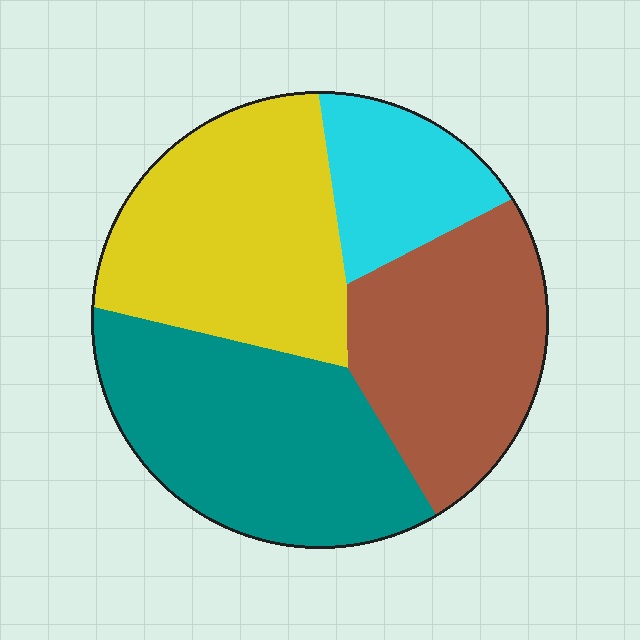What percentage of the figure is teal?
Teal takes up between a sixth and a third of the figure.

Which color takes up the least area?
Cyan, at roughly 15%.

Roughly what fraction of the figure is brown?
Brown covers roughly 25% of the figure.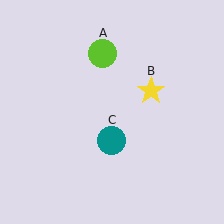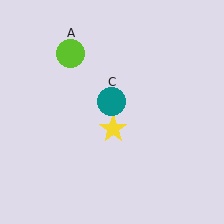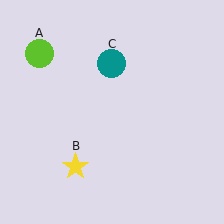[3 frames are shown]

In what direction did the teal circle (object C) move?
The teal circle (object C) moved up.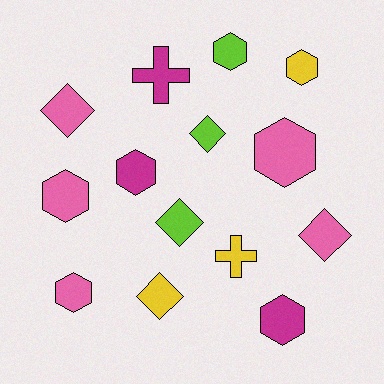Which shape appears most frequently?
Hexagon, with 7 objects.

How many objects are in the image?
There are 14 objects.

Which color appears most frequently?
Pink, with 5 objects.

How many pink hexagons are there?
There are 3 pink hexagons.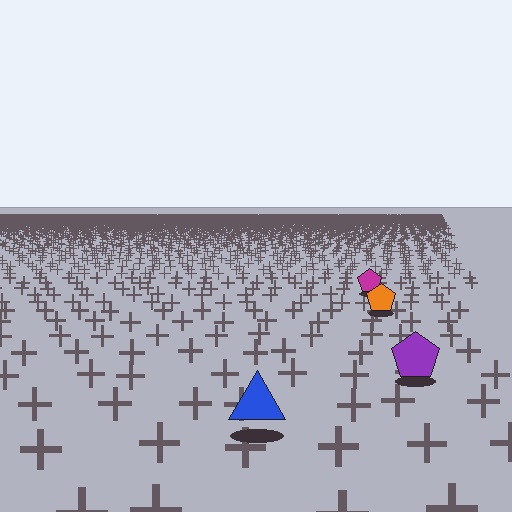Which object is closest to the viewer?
The blue triangle is closest. The texture marks near it are larger and more spread out.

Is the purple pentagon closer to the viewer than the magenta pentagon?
Yes. The purple pentagon is closer — you can tell from the texture gradient: the ground texture is coarser near it.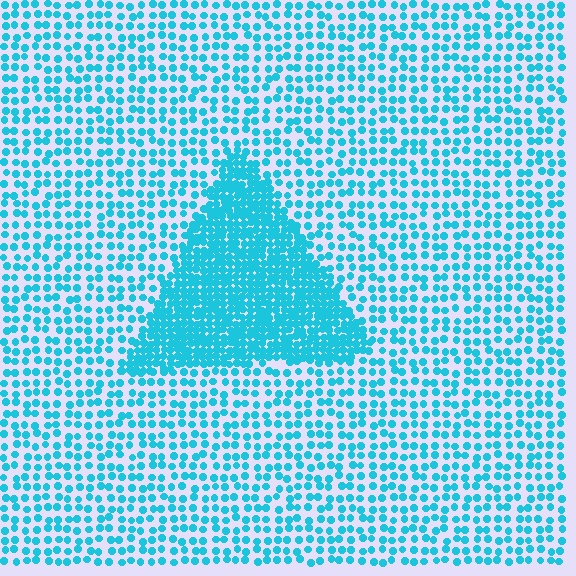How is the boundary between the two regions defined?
The boundary is defined by a change in element density (approximately 2.5x ratio). All elements are the same color, size, and shape.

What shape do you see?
I see a triangle.